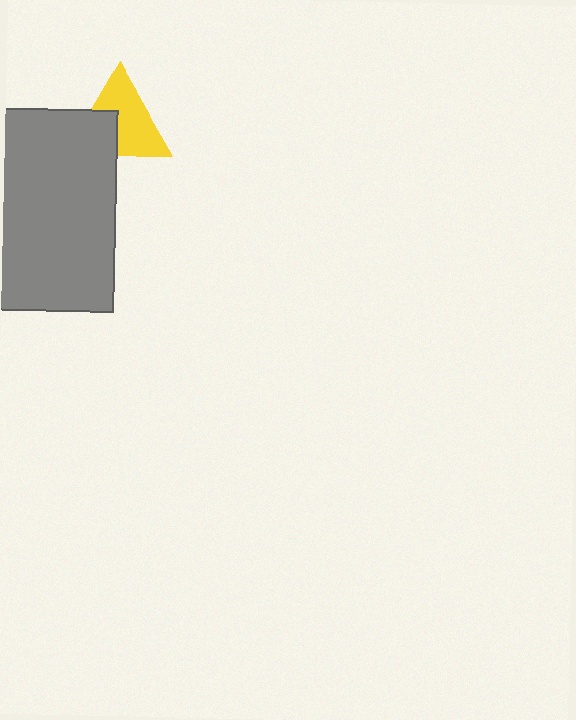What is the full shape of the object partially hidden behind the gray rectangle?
The partially hidden object is a yellow triangle.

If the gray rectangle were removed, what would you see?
You would see the complete yellow triangle.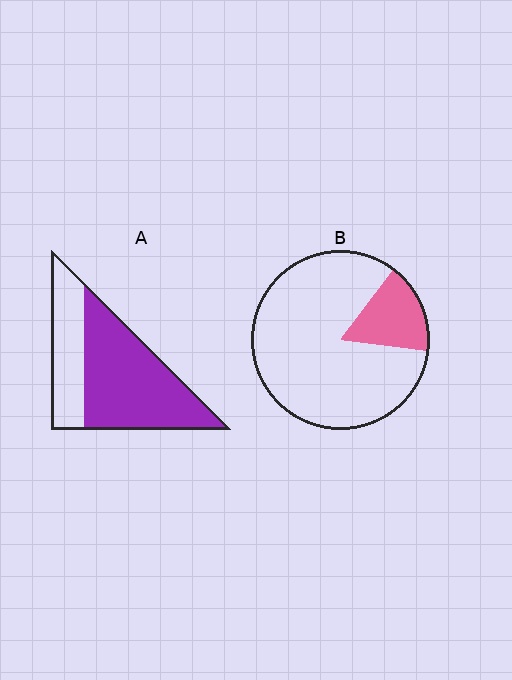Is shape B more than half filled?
No.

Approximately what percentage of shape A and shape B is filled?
A is approximately 65% and B is approximately 15%.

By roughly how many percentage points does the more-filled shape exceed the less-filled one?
By roughly 50 percentage points (A over B).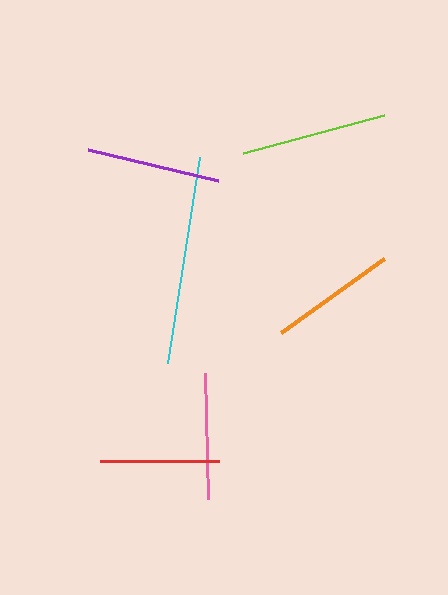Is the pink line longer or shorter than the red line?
The pink line is longer than the red line.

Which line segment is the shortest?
The red line is the shortest at approximately 119 pixels.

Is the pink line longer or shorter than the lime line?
The lime line is longer than the pink line.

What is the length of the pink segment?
The pink segment is approximately 125 pixels long.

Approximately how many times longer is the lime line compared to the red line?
The lime line is approximately 1.2 times the length of the red line.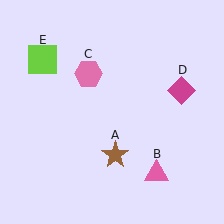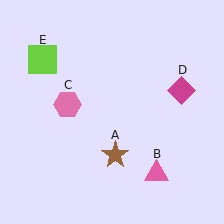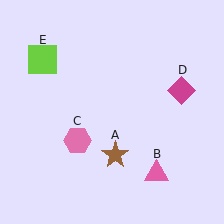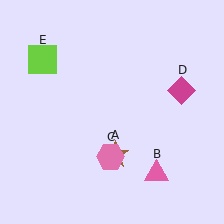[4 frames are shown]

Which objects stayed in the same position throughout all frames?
Brown star (object A) and pink triangle (object B) and magenta diamond (object D) and lime square (object E) remained stationary.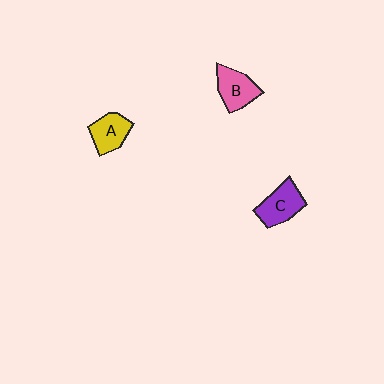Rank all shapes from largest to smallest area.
From largest to smallest: C (purple), B (pink), A (yellow).